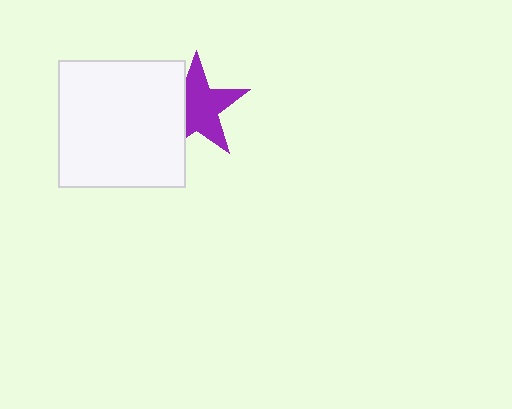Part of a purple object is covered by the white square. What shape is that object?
It is a star.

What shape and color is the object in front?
The object in front is a white square.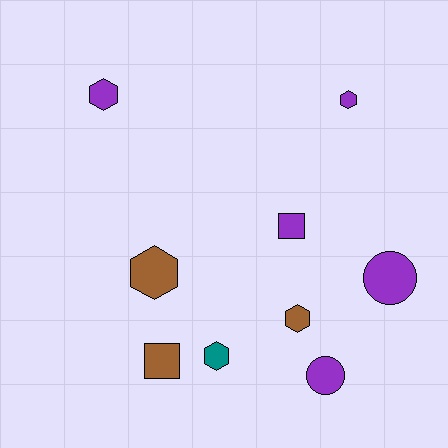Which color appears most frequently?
Purple, with 5 objects.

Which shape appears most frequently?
Hexagon, with 5 objects.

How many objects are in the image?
There are 9 objects.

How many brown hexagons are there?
There are 2 brown hexagons.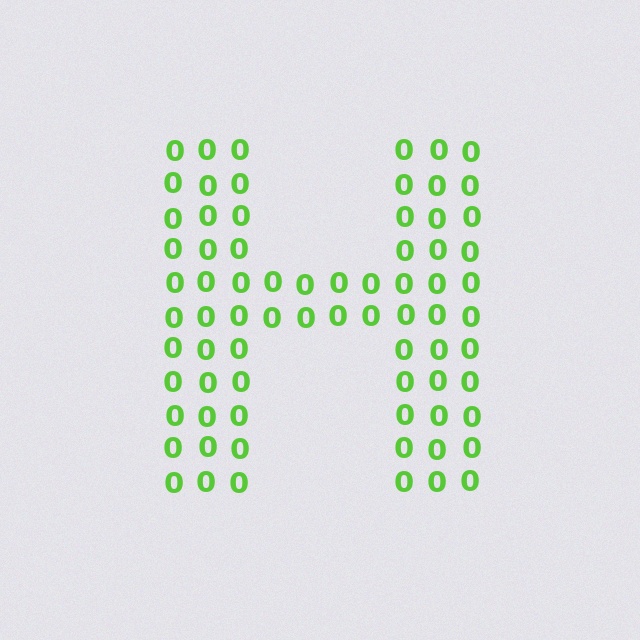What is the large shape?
The large shape is the letter H.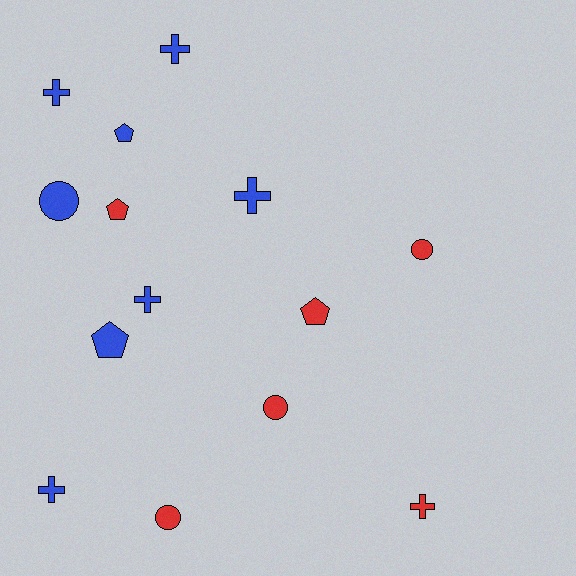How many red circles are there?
There are 3 red circles.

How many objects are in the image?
There are 14 objects.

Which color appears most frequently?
Blue, with 8 objects.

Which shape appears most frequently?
Cross, with 6 objects.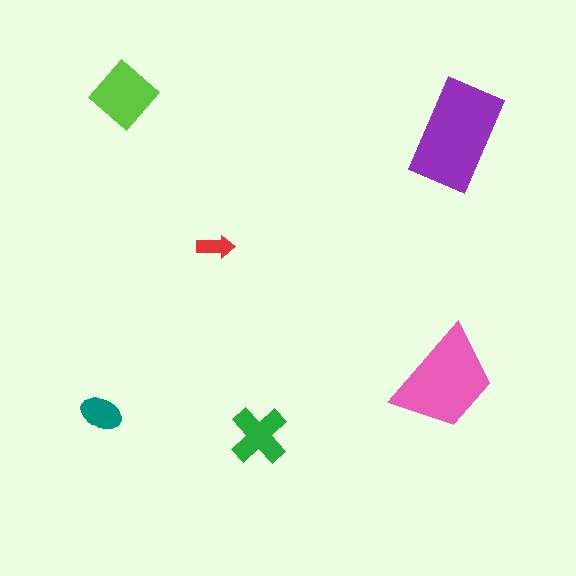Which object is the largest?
The purple rectangle.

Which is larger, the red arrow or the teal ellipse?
The teal ellipse.